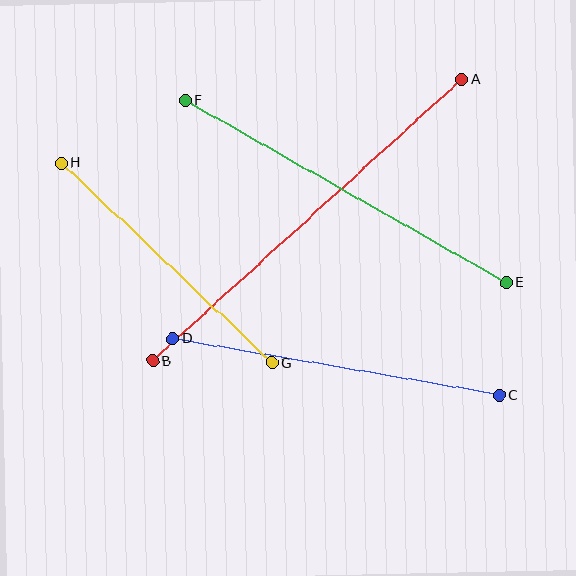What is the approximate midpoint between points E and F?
The midpoint is at approximately (346, 191) pixels.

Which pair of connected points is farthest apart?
Points A and B are farthest apart.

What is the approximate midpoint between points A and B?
The midpoint is at approximately (307, 220) pixels.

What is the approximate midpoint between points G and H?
The midpoint is at approximately (167, 263) pixels.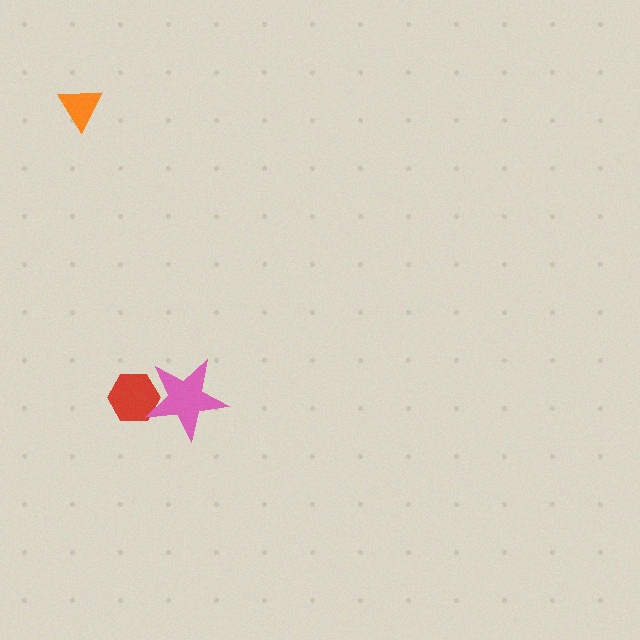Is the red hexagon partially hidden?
Yes, it is partially covered by another shape.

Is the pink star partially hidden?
No, no other shape covers it.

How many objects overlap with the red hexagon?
1 object overlaps with the red hexagon.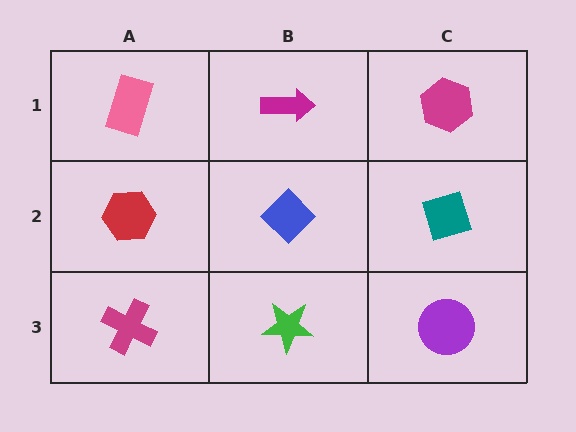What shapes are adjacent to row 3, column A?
A red hexagon (row 2, column A), a green star (row 3, column B).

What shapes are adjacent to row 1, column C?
A teal diamond (row 2, column C), a magenta arrow (row 1, column B).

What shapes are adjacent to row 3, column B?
A blue diamond (row 2, column B), a magenta cross (row 3, column A), a purple circle (row 3, column C).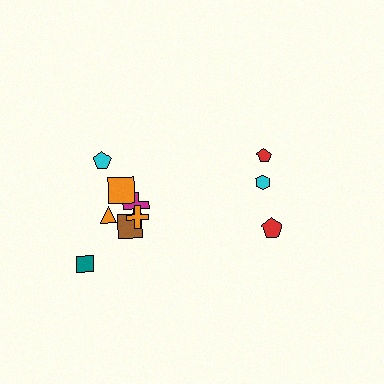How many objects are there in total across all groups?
There are 10 objects.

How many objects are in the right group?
There are 3 objects.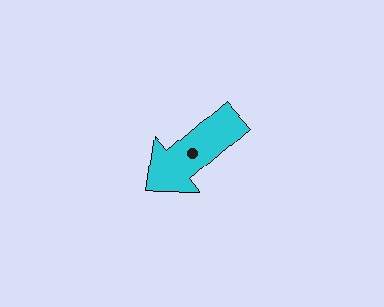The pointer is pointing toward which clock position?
Roughly 8 o'clock.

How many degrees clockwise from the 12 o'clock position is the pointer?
Approximately 229 degrees.